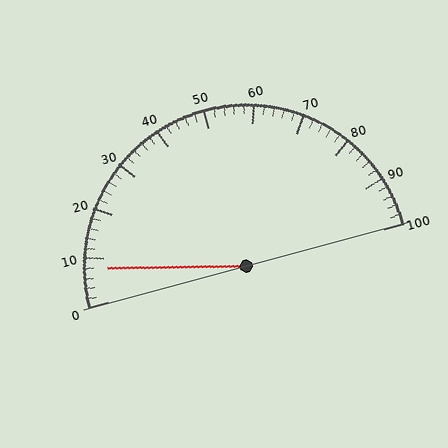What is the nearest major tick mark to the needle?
The nearest major tick mark is 10.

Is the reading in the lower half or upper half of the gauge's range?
The reading is in the lower half of the range (0 to 100).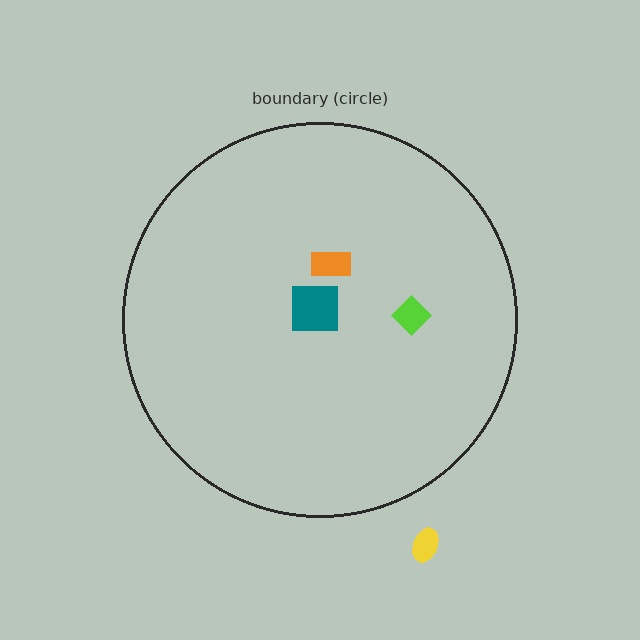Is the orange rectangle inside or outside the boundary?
Inside.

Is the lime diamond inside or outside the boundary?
Inside.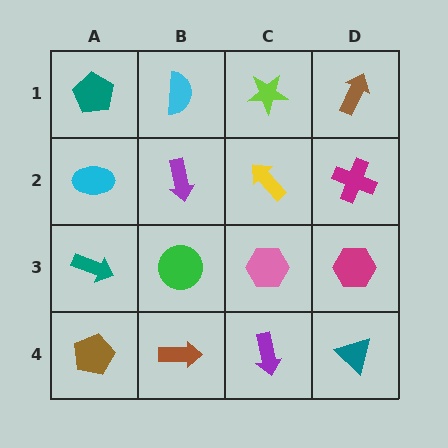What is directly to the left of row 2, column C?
A purple arrow.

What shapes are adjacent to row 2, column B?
A cyan semicircle (row 1, column B), a green circle (row 3, column B), a cyan ellipse (row 2, column A), a yellow arrow (row 2, column C).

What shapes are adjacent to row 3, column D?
A magenta cross (row 2, column D), a teal triangle (row 4, column D), a pink hexagon (row 3, column C).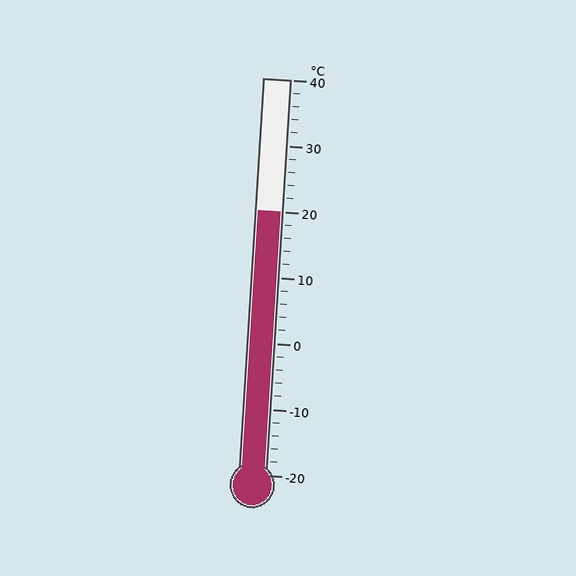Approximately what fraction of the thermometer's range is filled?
The thermometer is filled to approximately 65% of its range.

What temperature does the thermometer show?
The thermometer shows approximately 20°C.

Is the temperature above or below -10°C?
The temperature is above -10°C.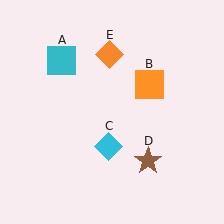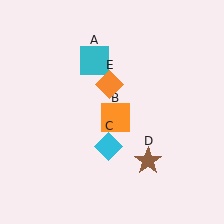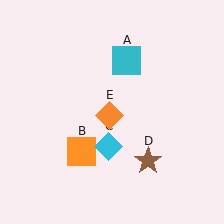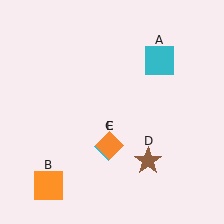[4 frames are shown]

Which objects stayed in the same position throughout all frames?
Cyan diamond (object C) and brown star (object D) remained stationary.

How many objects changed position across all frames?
3 objects changed position: cyan square (object A), orange square (object B), orange diamond (object E).